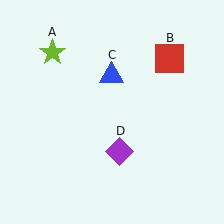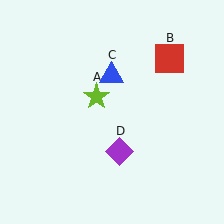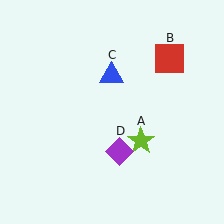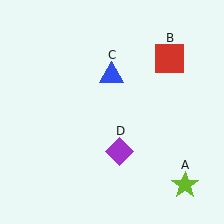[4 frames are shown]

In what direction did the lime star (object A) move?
The lime star (object A) moved down and to the right.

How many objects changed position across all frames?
1 object changed position: lime star (object A).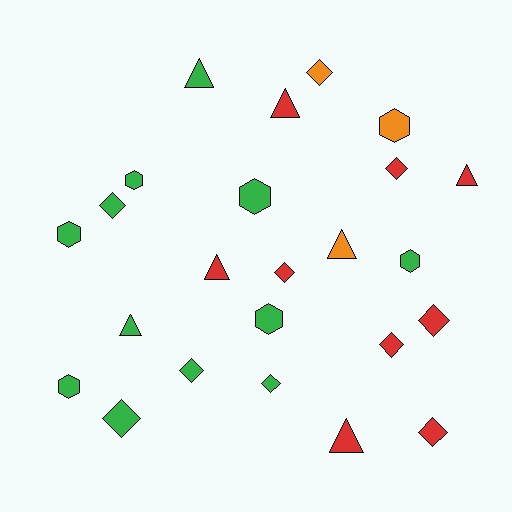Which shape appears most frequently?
Diamond, with 10 objects.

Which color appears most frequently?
Green, with 12 objects.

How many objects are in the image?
There are 24 objects.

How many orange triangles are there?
There is 1 orange triangle.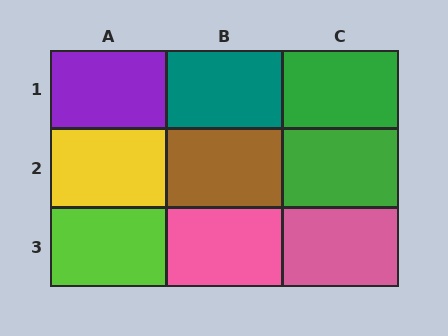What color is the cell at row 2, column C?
Green.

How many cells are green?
2 cells are green.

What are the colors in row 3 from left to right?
Lime, pink, pink.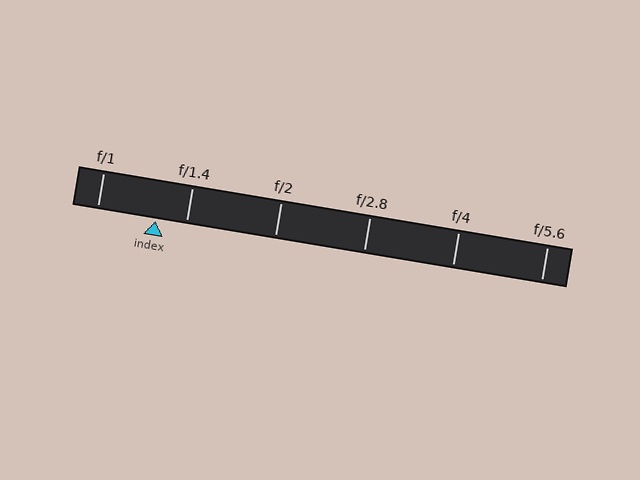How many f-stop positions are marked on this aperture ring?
There are 6 f-stop positions marked.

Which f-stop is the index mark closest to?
The index mark is closest to f/1.4.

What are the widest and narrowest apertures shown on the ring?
The widest aperture shown is f/1 and the narrowest is f/5.6.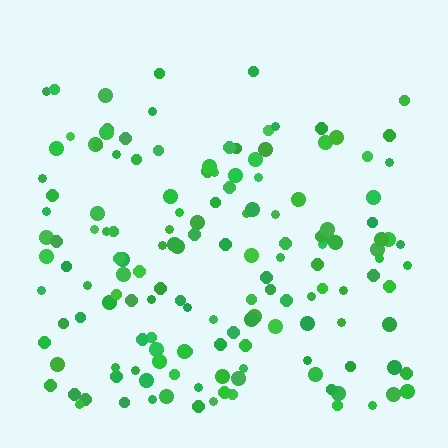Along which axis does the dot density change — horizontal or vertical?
Vertical.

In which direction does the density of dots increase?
From top to bottom, with the bottom side densest.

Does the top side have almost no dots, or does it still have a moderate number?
Still a moderate number, just noticeably fewer than the bottom.